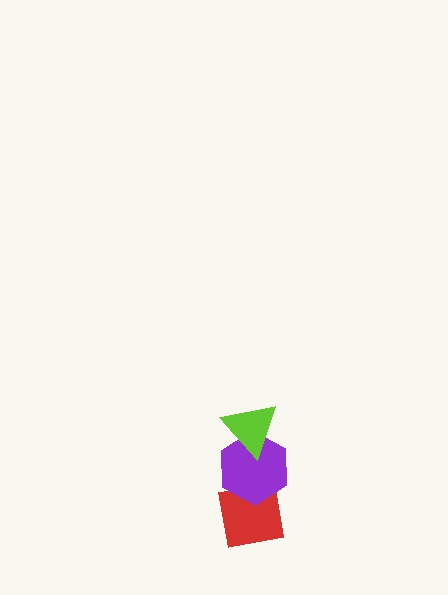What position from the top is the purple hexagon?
The purple hexagon is 2nd from the top.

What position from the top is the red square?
The red square is 3rd from the top.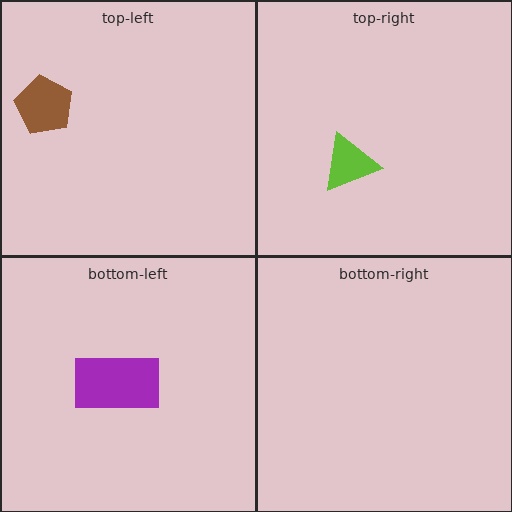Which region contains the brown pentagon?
The top-left region.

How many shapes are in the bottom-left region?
1.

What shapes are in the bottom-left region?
The purple rectangle.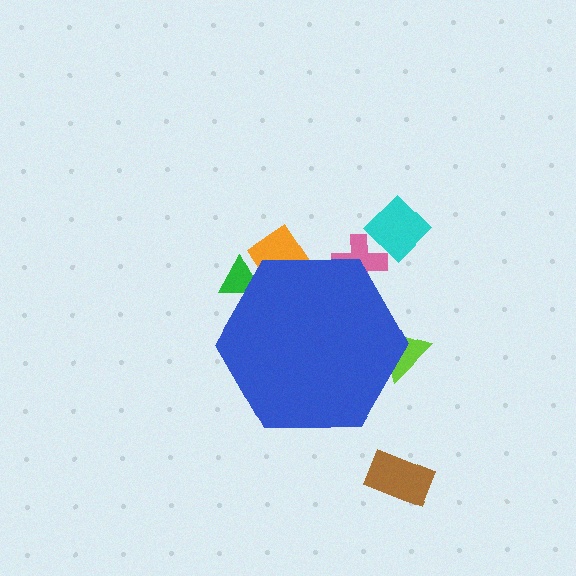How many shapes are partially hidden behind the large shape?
4 shapes are partially hidden.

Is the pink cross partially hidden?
Yes, the pink cross is partially hidden behind the blue hexagon.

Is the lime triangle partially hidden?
Yes, the lime triangle is partially hidden behind the blue hexagon.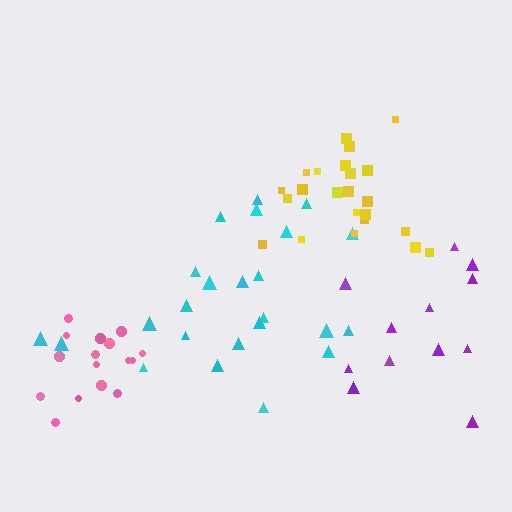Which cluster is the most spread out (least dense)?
Purple.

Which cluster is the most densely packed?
Pink.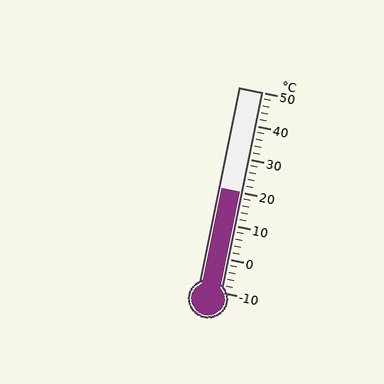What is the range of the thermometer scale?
The thermometer scale ranges from -10°C to 50°C.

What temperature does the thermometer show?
The thermometer shows approximately 20°C.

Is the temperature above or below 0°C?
The temperature is above 0°C.